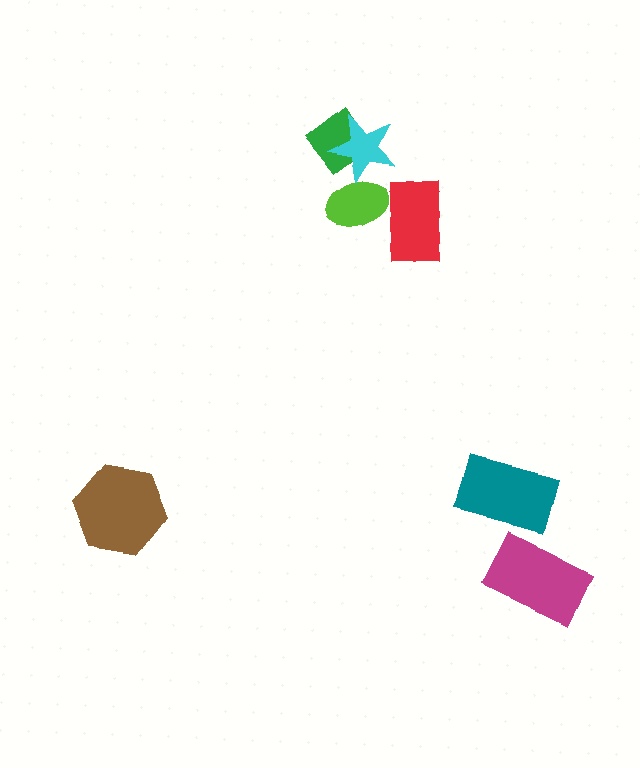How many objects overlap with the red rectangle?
1 object overlaps with the red rectangle.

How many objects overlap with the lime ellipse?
2 objects overlap with the lime ellipse.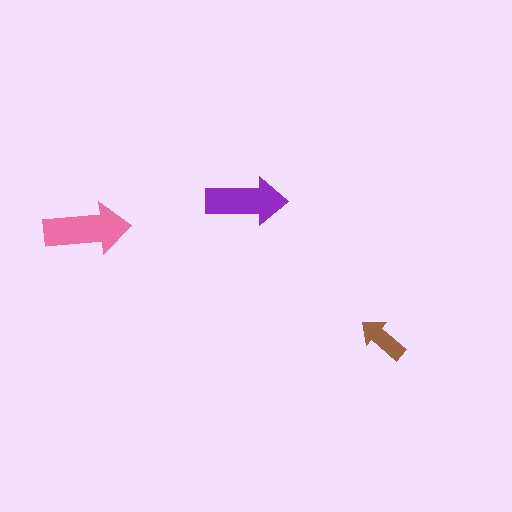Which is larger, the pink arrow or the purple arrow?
The pink one.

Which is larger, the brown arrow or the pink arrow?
The pink one.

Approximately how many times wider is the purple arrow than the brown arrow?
About 1.5 times wider.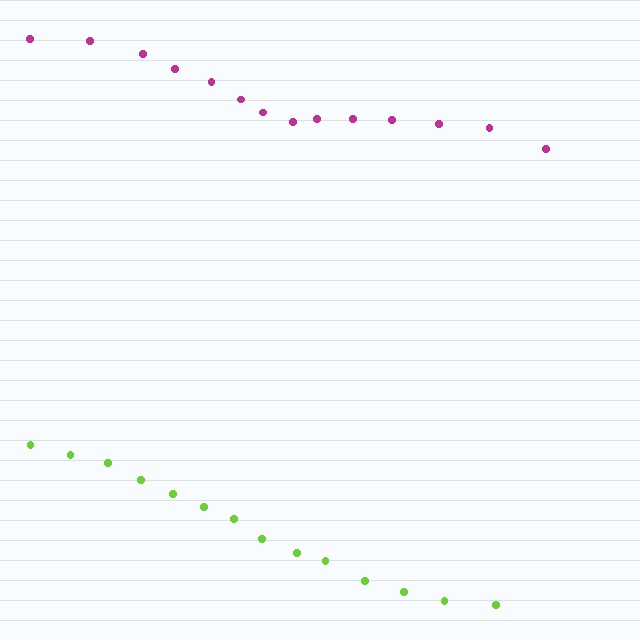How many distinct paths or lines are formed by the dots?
There are 2 distinct paths.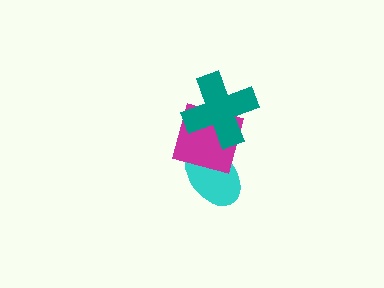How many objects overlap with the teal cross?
1 object overlaps with the teal cross.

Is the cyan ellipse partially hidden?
Yes, it is partially covered by another shape.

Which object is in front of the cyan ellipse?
The magenta square is in front of the cyan ellipse.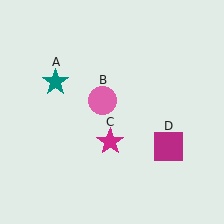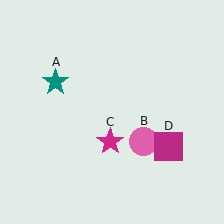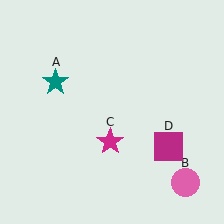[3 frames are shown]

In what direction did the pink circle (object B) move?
The pink circle (object B) moved down and to the right.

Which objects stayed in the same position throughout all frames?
Teal star (object A) and magenta star (object C) and magenta square (object D) remained stationary.